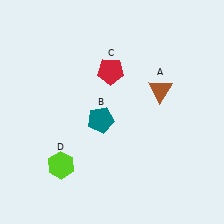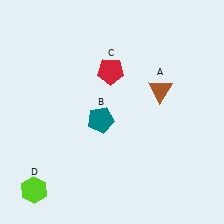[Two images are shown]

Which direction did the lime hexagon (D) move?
The lime hexagon (D) moved left.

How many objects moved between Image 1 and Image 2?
1 object moved between the two images.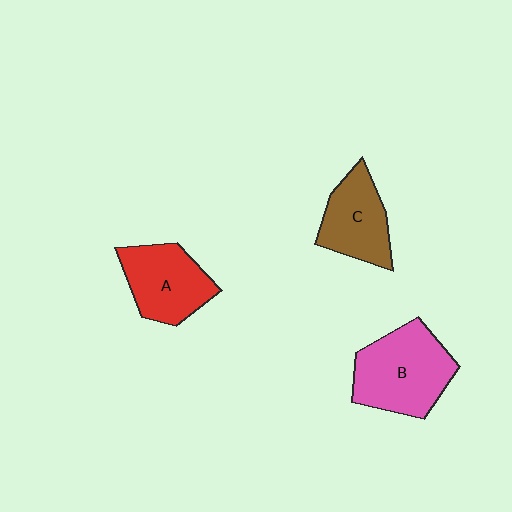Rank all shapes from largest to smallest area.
From largest to smallest: B (pink), A (red), C (brown).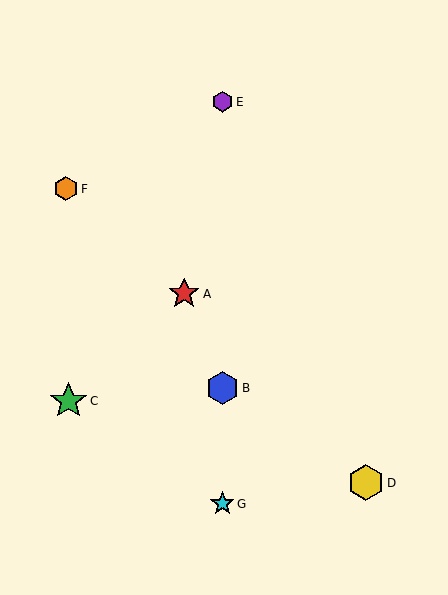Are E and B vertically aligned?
Yes, both are at x≈222.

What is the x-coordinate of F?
Object F is at x≈66.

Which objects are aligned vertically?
Objects B, E, G are aligned vertically.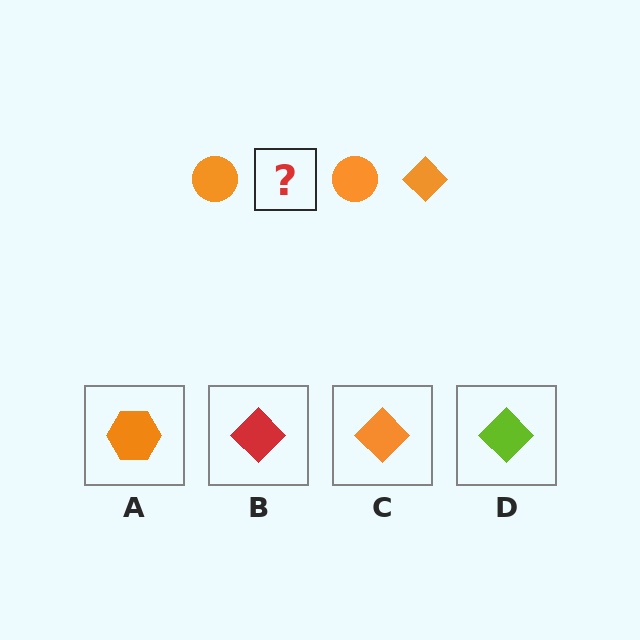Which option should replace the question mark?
Option C.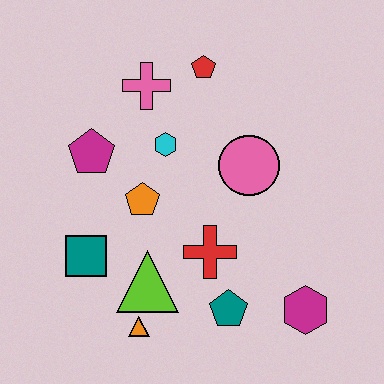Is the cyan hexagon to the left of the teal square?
No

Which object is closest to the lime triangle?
The orange triangle is closest to the lime triangle.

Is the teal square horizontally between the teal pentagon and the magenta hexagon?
No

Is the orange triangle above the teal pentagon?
No